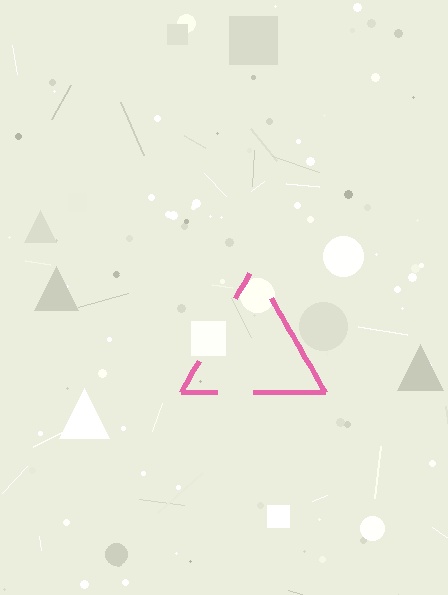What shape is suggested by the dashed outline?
The dashed outline suggests a triangle.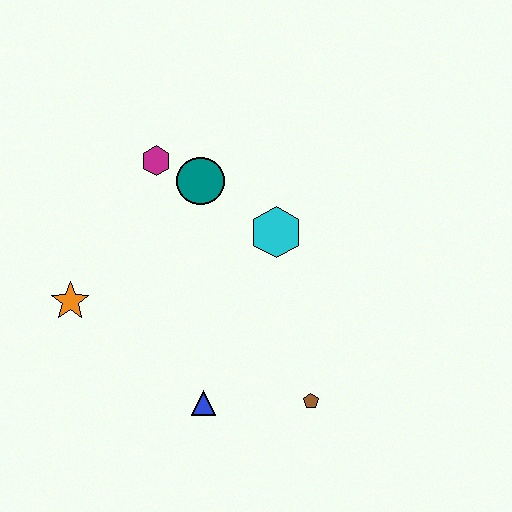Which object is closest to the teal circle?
The magenta hexagon is closest to the teal circle.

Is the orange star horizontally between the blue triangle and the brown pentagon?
No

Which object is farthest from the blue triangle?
The magenta hexagon is farthest from the blue triangle.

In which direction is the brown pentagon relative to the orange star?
The brown pentagon is to the right of the orange star.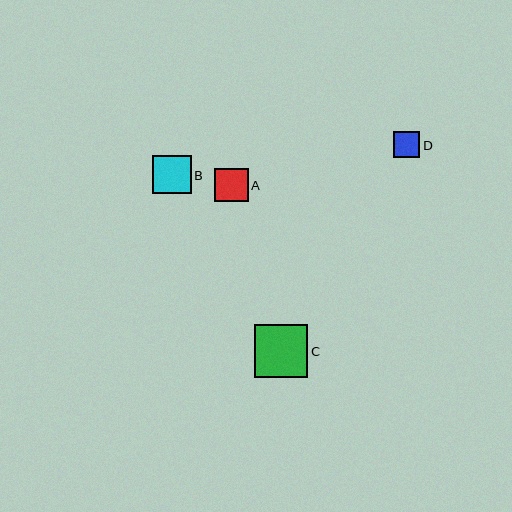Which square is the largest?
Square C is the largest with a size of approximately 53 pixels.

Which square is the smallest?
Square D is the smallest with a size of approximately 26 pixels.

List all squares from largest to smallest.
From largest to smallest: C, B, A, D.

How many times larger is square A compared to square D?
Square A is approximately 1.3 times the size of square D.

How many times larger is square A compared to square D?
Square A is approximately 1.3 times the size of square D.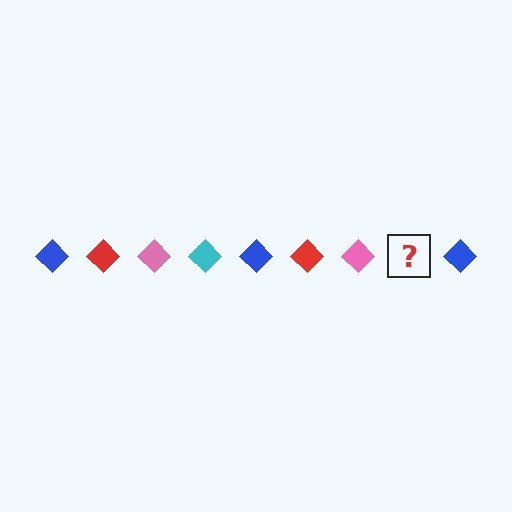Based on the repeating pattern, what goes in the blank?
The blank should be a cyan diamond.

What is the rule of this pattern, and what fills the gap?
The rule is that the pattern cycles through blue, red, pink, cyan diamonds. The gap should be filled with a cyan diamond.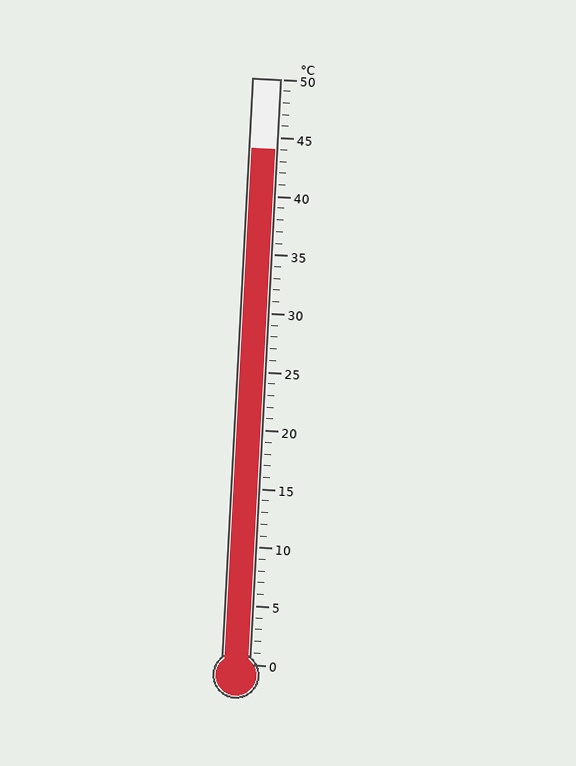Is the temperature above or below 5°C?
The temperature is above 5°C.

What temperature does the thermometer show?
The thermometer shows approximately 44°C.